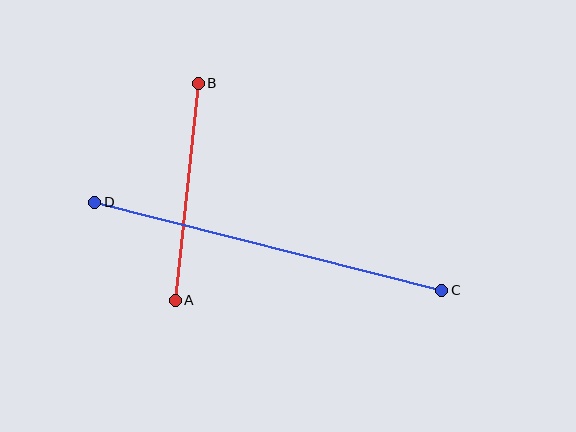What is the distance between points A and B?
The distance is approximately 218 pixels.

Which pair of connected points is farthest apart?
Points C and D are farthest apart.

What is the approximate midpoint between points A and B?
The midpoint is at approximately (187, 192) pixels.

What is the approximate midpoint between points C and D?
The midpoint is at approximately (268, 246) pixels.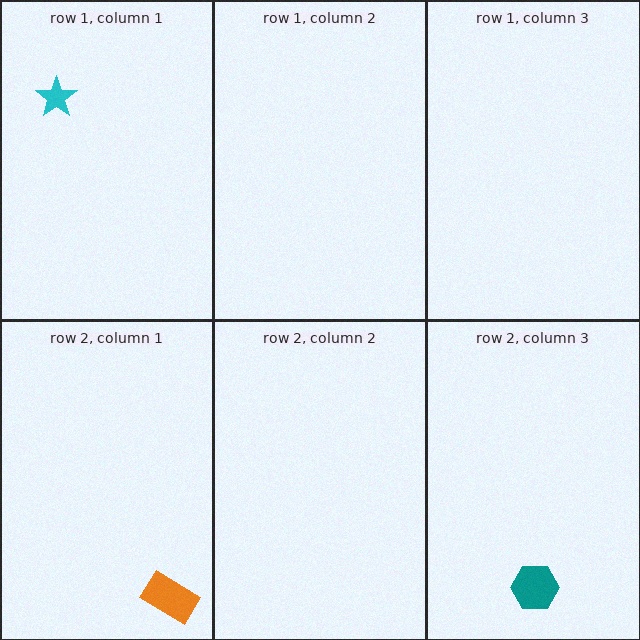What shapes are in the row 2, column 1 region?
The orange rectangle.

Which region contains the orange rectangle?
The row 2, column 1 region.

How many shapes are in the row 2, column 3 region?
1.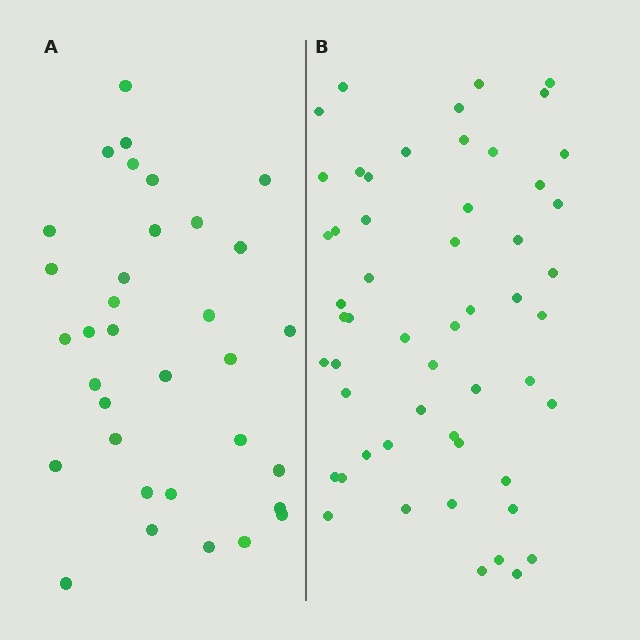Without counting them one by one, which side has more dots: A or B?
Region B (the right region) has more dots.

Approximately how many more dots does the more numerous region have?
Region B has approximately 20 more dots than region A.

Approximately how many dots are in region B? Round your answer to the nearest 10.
About 50 dots. (The exact count is 54, which rounds to 50.)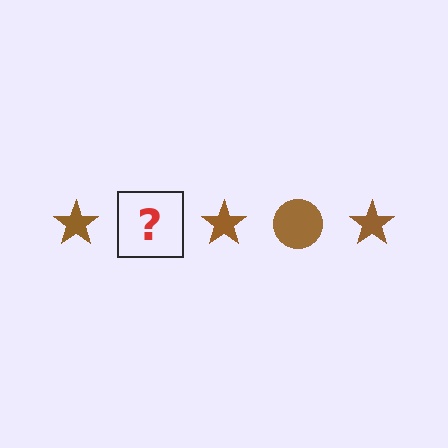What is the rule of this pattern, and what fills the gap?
The rule is that the pattern cycles through star, circle shapes in brown. The gap should be filled with a brown circle.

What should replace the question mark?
The question mark should be replaced with a brown circle.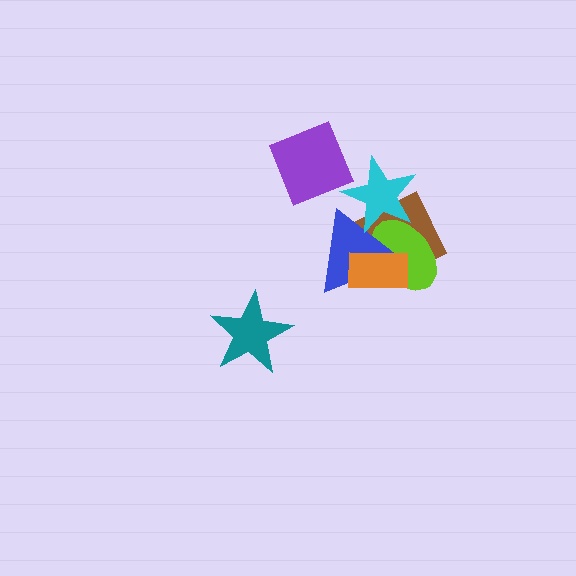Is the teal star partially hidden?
No, no other shape covers it.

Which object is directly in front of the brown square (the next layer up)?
The lime ellipse is directly in front of the brown square.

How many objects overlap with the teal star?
0 objects overlap with the teal star.